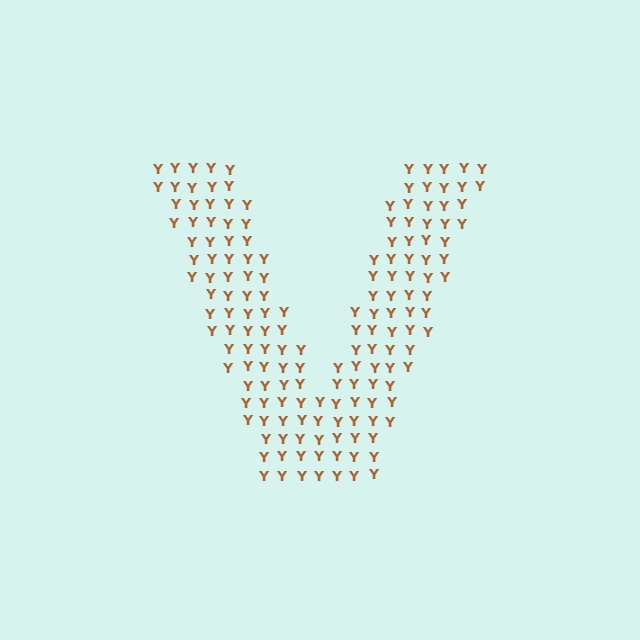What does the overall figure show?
The overall figure shows the letter V.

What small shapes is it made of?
It is made of small letter Y's.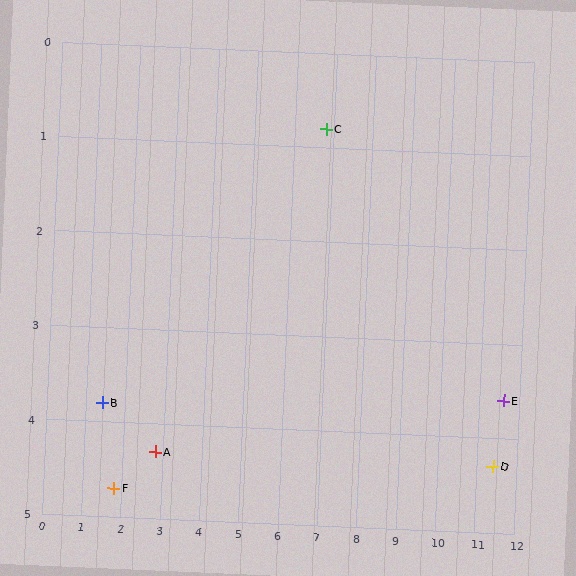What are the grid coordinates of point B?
Point B is at approximately (1.4, 3.8).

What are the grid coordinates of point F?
Point F is at approximately (1.8, 4.7).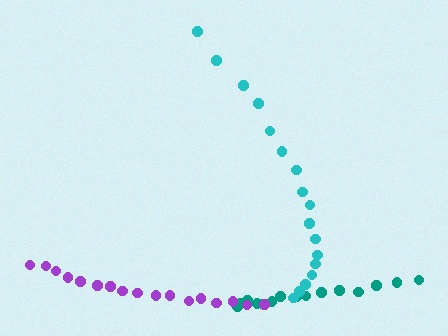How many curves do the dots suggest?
There are 3 distinct paths.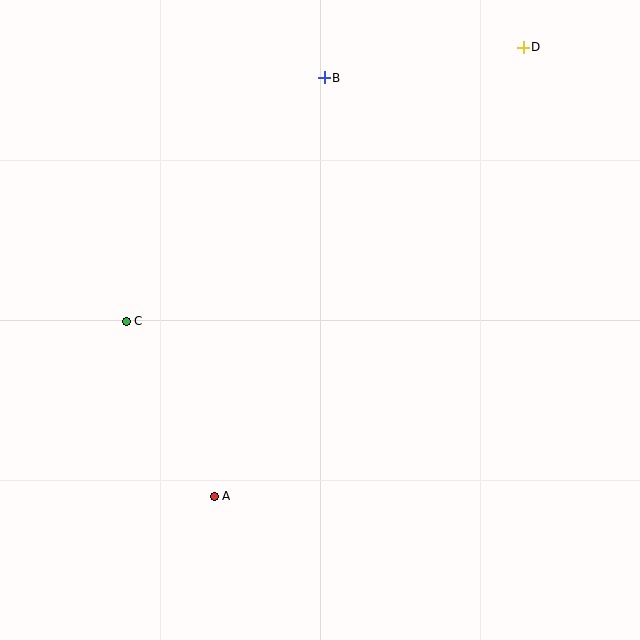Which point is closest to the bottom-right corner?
Point A is closest to the bottom-right corner.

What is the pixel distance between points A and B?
The distance between A and B is 433 pixels.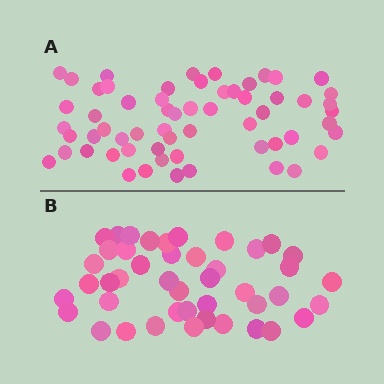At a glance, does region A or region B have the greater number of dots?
Region A (the top region) has more dots.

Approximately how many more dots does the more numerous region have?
Region A has approximately 15 more dots than region B.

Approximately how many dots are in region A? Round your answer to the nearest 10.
About 60 dots.